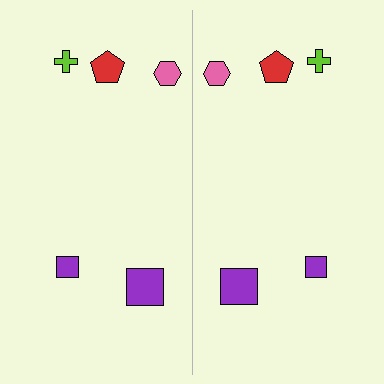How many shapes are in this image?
There are 10 shapes in this image.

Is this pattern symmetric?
Yes, this pattern has bilateral (reflection) symmetry.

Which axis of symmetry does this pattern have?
The pattern has a vertical axis of symmetry running through the center of the image.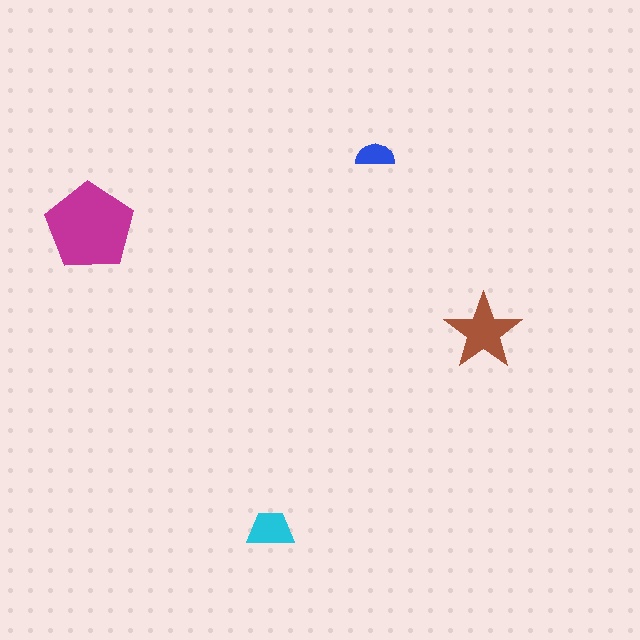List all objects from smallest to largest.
The blue semicircle, the cyan trapezoid, the brown star, the magenta pentagon.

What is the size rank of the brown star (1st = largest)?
2nd.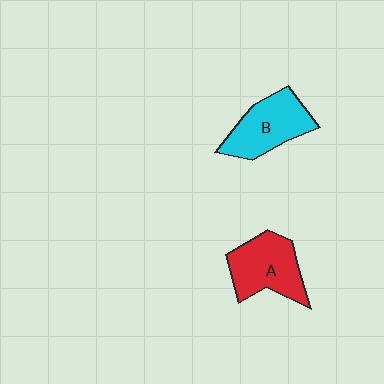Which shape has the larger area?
Shape A (red).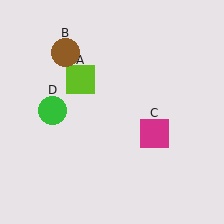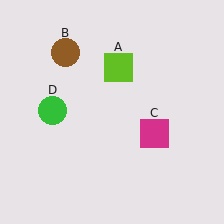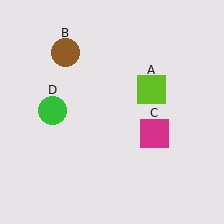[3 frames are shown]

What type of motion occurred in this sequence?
The lime square (object A) rotated clockwise around the center of the scene.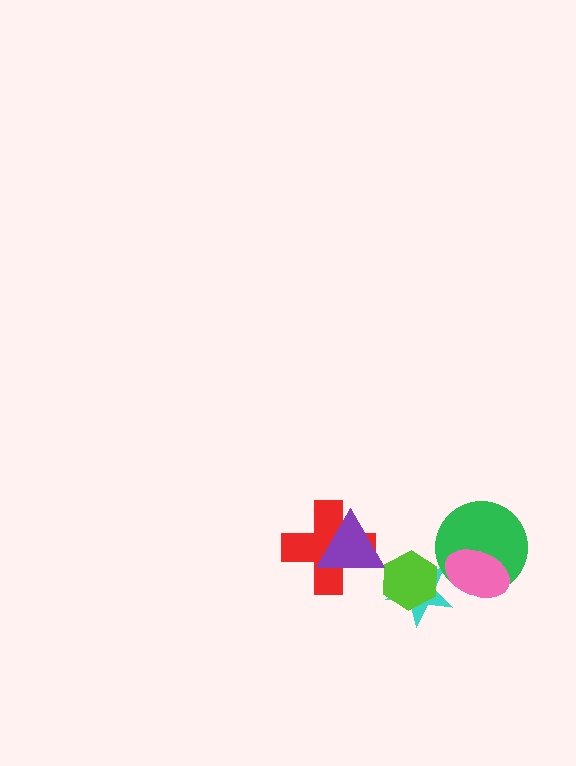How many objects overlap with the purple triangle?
1 object overlaps with the purple triangle.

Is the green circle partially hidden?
Yes, it is partially covered by another shape.